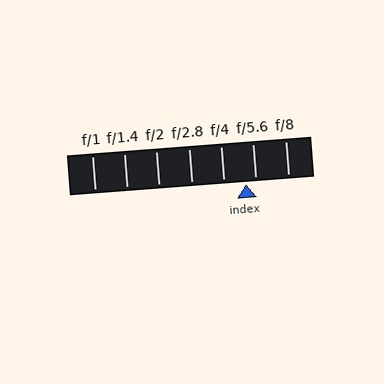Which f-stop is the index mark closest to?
The index mark is closest to f/5.6.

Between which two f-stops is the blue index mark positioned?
The index mark is between f/4 and f/5.6.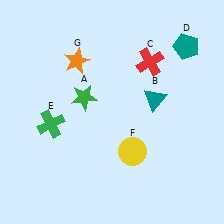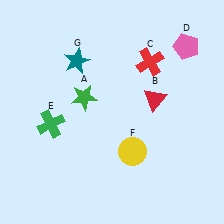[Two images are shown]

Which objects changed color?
B changed from teal to red. D changed from teal to pink. G changed from orange to teal.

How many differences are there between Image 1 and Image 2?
There are 3 differences between the two images.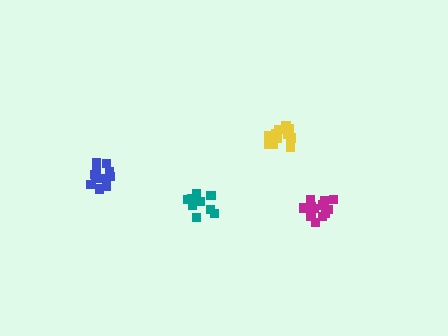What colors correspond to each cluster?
The clusters are colored: magenta, teal, blue, yellow.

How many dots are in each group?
Group 1: 14 dots, Group 2: 9 dots, Group 3: 11 dots, Group 4: 12 dots (46 total).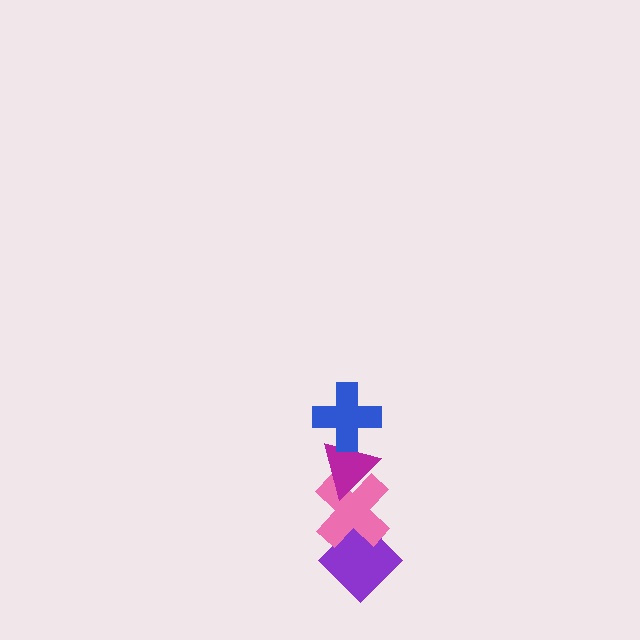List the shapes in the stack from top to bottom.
From top to bottom: the blue cross, the magenta triangle, the pink cross, the purple diamond.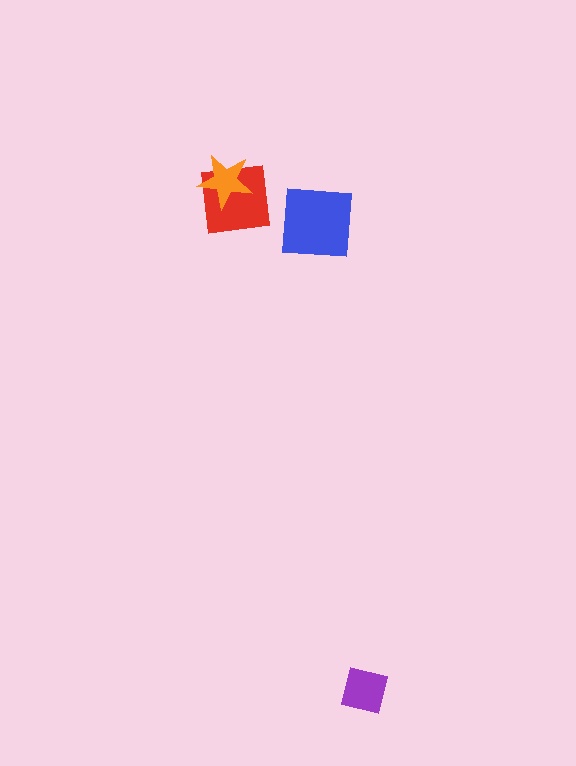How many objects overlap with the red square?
1 object overlaps with the red square.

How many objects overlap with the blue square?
0 objects overlap with the blue square.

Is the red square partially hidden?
Yes, it is partially covered by another shape.